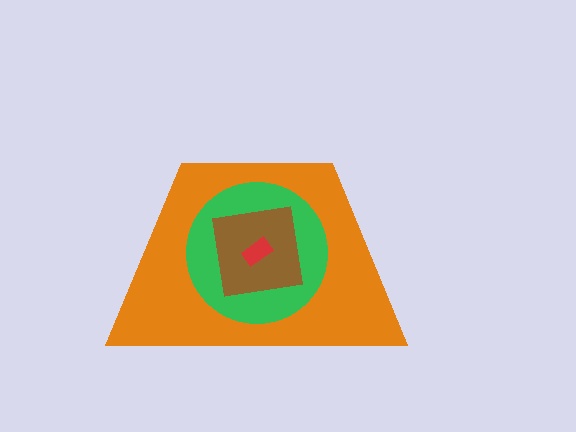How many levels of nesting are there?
4.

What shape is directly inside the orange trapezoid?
The green circle.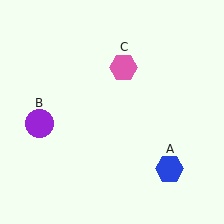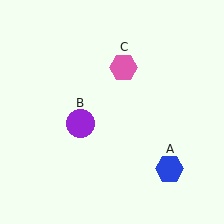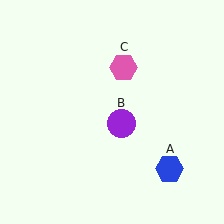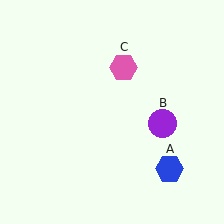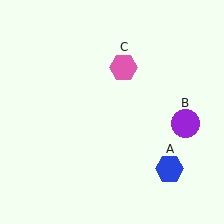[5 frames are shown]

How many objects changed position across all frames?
1 object changed position: purple circle (object B).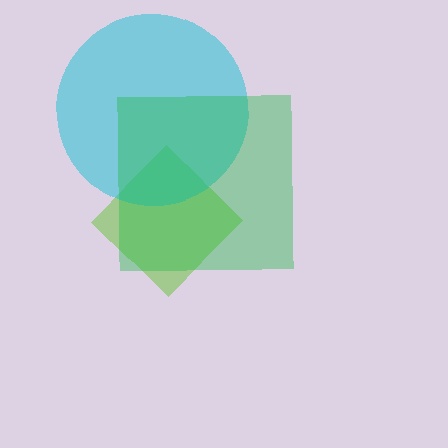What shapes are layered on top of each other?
The layered shapes are: a lime diamond, a cyan circle, a green square.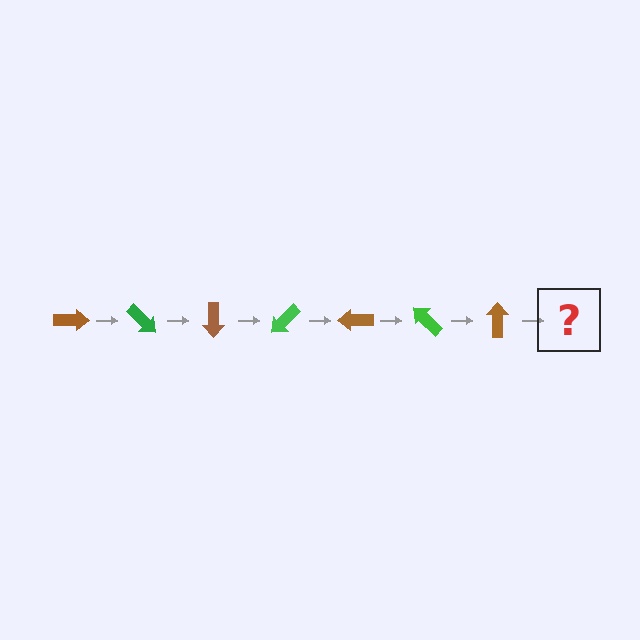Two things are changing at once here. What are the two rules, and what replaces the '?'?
The two rules are that it rotates 45 degrees each step and the color cycles through brown and green. The '?' should be a green arrow, rotated 315 degrees from the start.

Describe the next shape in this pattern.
It should be a green arrow, rotated 315 degrees from the start.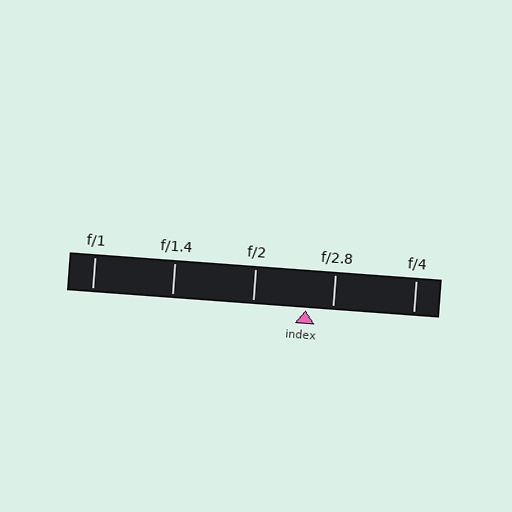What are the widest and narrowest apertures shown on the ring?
The widest aperture shown is f/1 and the narrowest is f/4.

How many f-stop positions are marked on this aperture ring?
There are 5 f-stop positions marked.